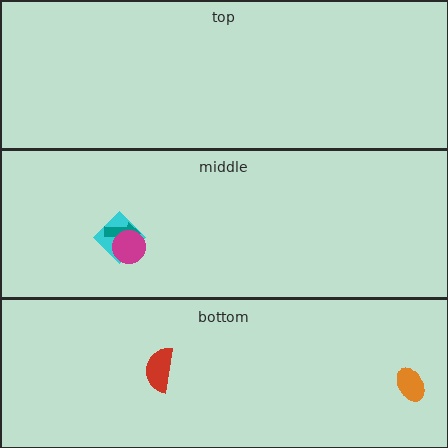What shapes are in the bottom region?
The red semicircle, the orange ellipse.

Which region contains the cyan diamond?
The middle region.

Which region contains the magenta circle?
The middle region.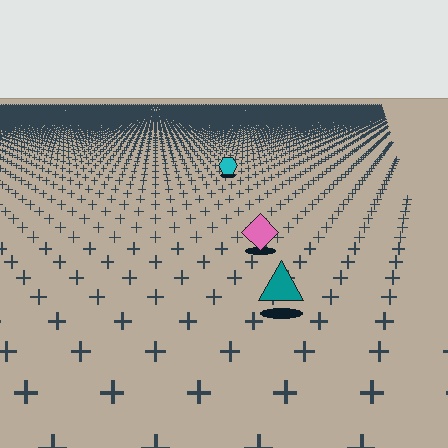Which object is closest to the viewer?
The teal triangle is closest. The texture marks near it are larger and more spread out.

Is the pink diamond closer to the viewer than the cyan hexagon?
Yes. The pink diamond is closer — you can tell from the texture gradient: the ground texture is coarser near it.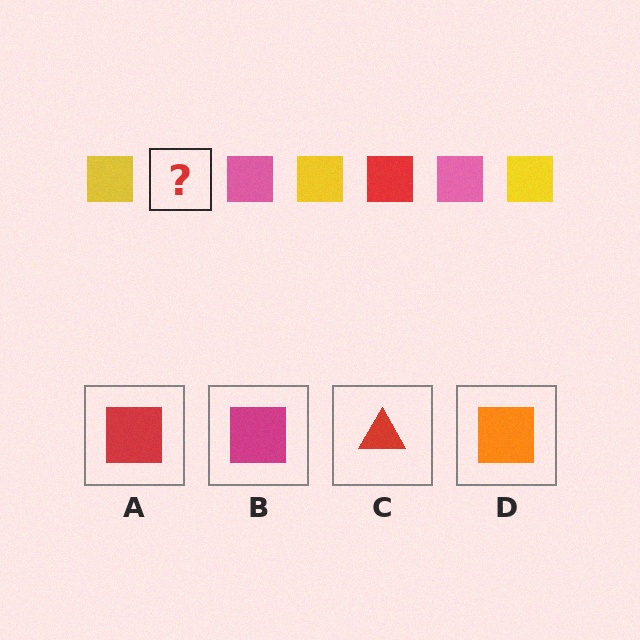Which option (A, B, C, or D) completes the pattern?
A.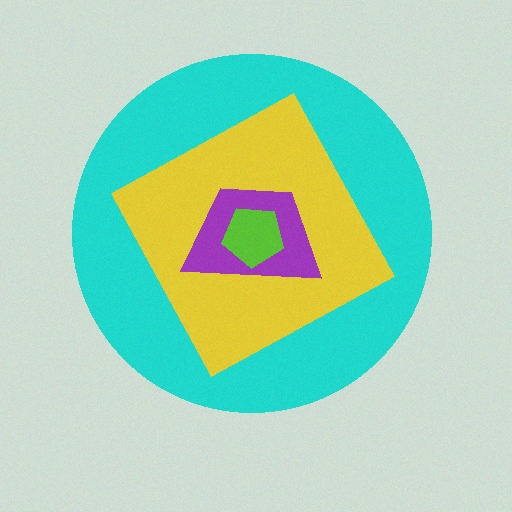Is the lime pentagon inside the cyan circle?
Yes.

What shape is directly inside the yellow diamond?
The purple trapezoid.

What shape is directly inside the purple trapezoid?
The lime pentagon.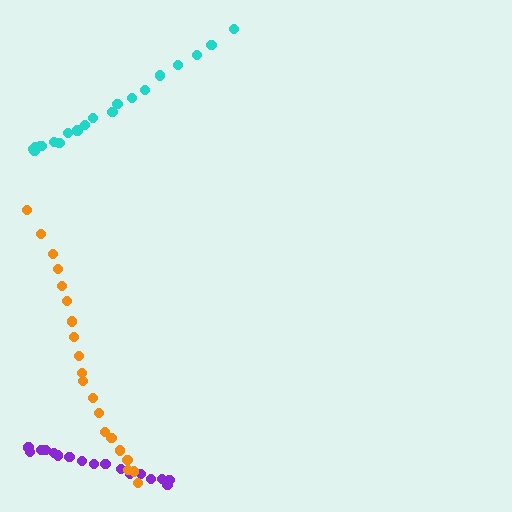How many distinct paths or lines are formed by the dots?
There are 3 distinct paths.